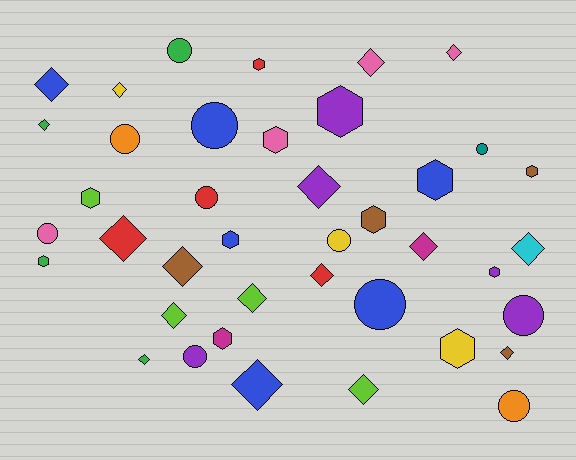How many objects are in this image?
There are 40 objects.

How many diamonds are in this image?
There are 17 diamonds.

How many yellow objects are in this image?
There are 3 yellow objects.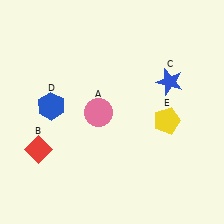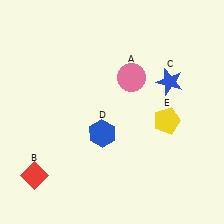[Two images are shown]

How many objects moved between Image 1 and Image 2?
3 objects moved between the two images.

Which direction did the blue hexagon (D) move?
The blue hexagon (D) moved right.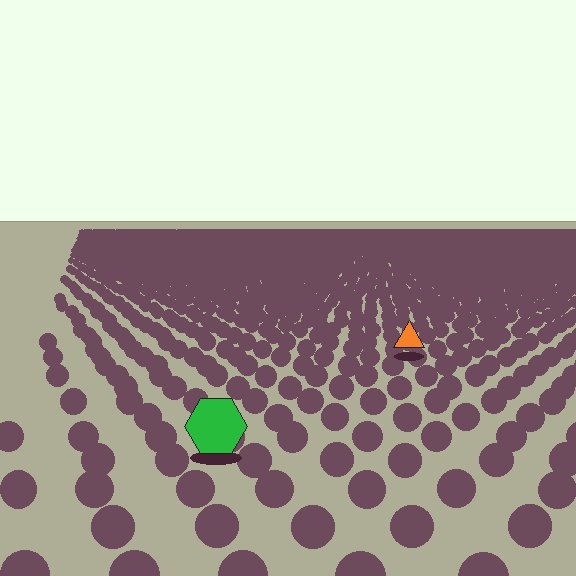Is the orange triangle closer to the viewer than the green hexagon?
No. The green hexagon is closer — you can tell from the texture gradient: the ground texture is coarser near it.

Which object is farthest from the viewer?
The orange triangle is farthest from the viewer. It appears smaller and the ground texture around it is denser.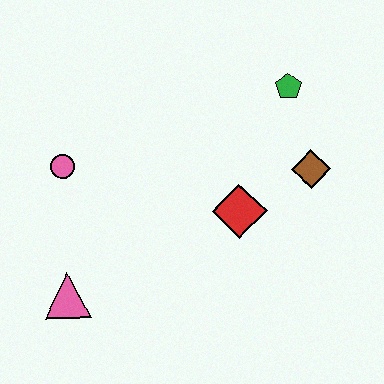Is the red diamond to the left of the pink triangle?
No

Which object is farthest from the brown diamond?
The pink triangle is farthest from the brown diamond.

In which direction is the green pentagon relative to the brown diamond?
The green pentagon is above the brown diamond.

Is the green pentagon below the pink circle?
No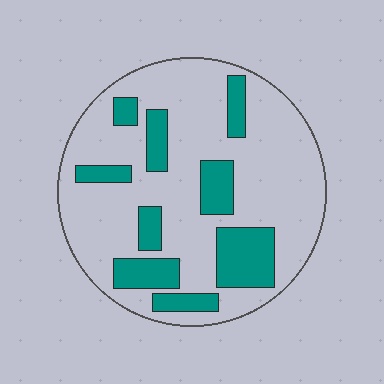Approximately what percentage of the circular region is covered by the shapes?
Approximately 25%.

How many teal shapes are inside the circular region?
9.